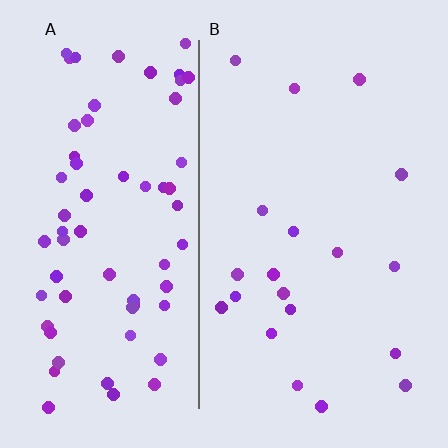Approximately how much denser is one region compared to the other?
Approximately 3.5× — region A over region B.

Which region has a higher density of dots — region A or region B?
A (the left).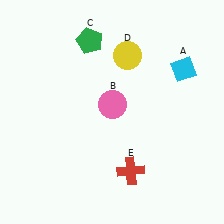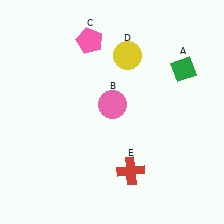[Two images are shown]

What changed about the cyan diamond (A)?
In Image 1, A is cyan. In Image 2, it changed to green.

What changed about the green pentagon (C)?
In Image 1, C is green. In Image 2, it changed to pink.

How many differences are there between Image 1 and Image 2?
There are 2 differences between the two images.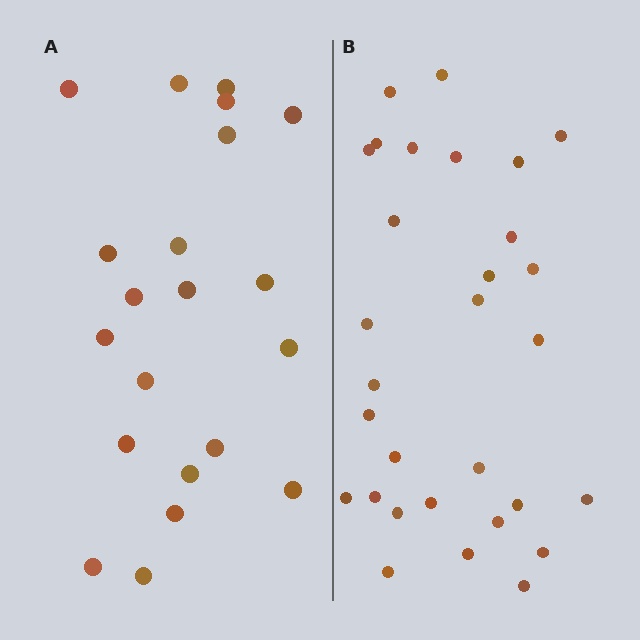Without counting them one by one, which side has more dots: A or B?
Region B (the right region) has more dots.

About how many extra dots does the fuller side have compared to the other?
Region B has roughly 8 or so more dots than region A.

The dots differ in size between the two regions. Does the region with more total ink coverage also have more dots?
No. Region A has more total ink coverage because its dots are larger, but region B actually contains more individual dots. Total area can be misleading — the number of items is what matters here.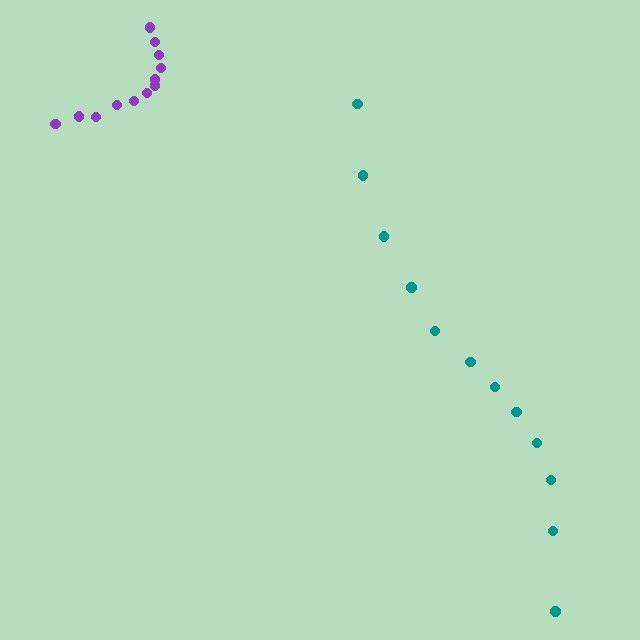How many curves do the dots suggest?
There are 2 distinct paths.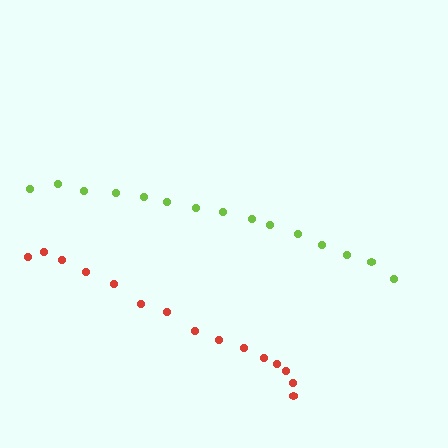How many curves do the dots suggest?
There are 2 distinct paths.